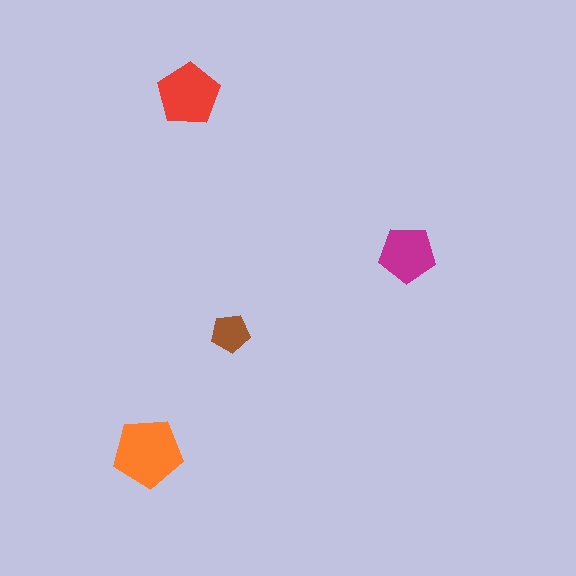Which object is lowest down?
The orange pentagon is bottommost.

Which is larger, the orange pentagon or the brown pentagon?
The orange one.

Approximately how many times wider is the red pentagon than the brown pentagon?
About 1.5 times wider.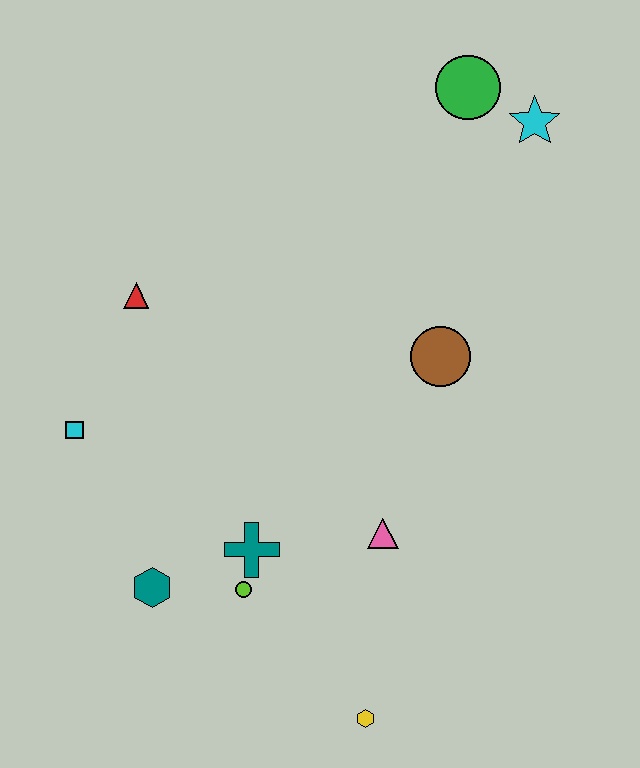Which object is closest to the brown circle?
The pink triangle is closest to the brown circle.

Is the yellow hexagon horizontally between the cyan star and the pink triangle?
No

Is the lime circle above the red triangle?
No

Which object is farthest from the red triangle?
The yellow hexagon is farthest from the red triangle.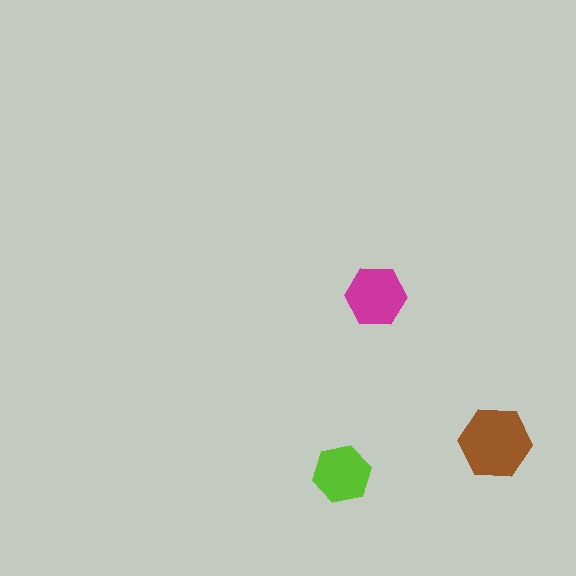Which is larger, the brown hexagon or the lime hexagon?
The brown one.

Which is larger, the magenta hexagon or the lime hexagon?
The magenta one.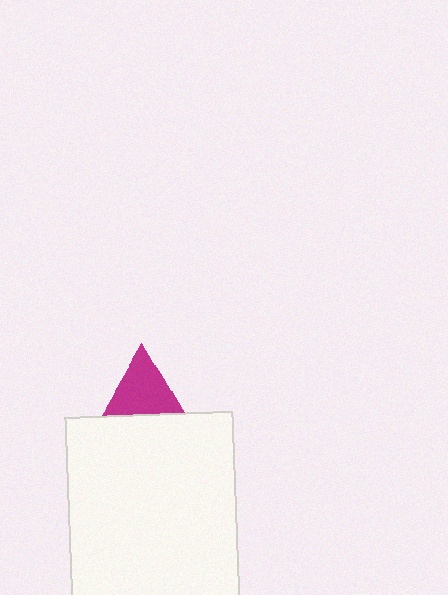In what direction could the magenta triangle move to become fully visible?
The magenta triangle could move up. That would shift it out from behind the white rectangle entirely.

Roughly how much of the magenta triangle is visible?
A small part of it is visible (roughly 38%).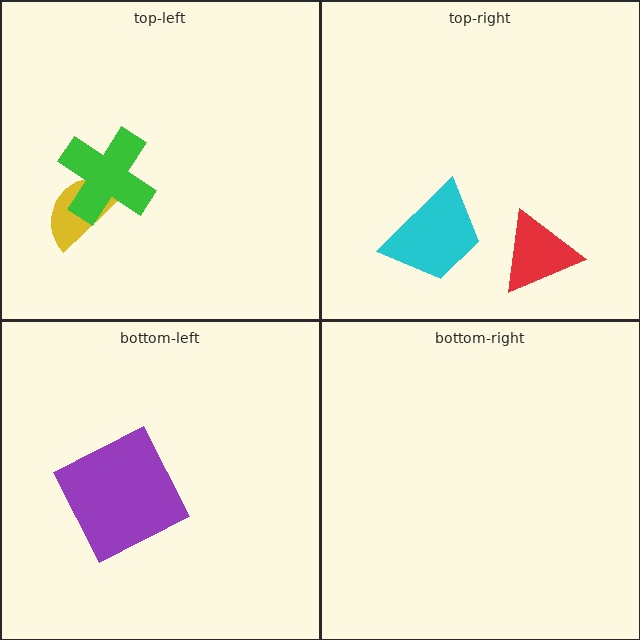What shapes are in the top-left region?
The yellow semicircle, the green cross.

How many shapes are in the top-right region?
2.